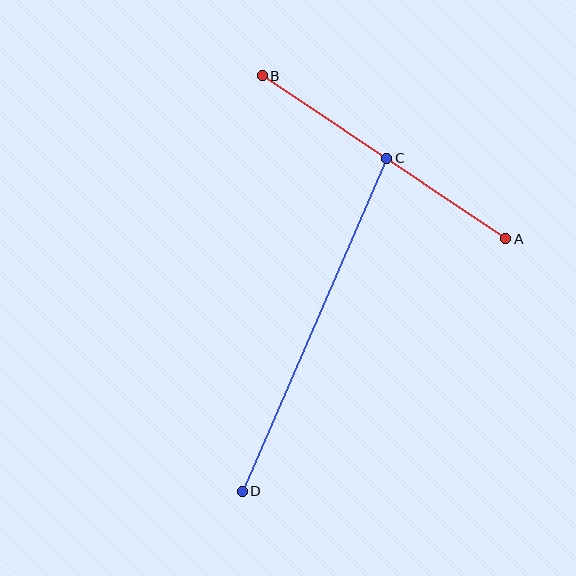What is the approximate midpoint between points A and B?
The midpoint is at approximately (384, 157) pixels.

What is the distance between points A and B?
The distance is approximately 293 pixels.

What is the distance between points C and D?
The distance is approximately 363 pixels.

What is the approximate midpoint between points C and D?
The midpoint is at approximately (314, 325) pixels.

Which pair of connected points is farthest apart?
Points C and D are farthest apart.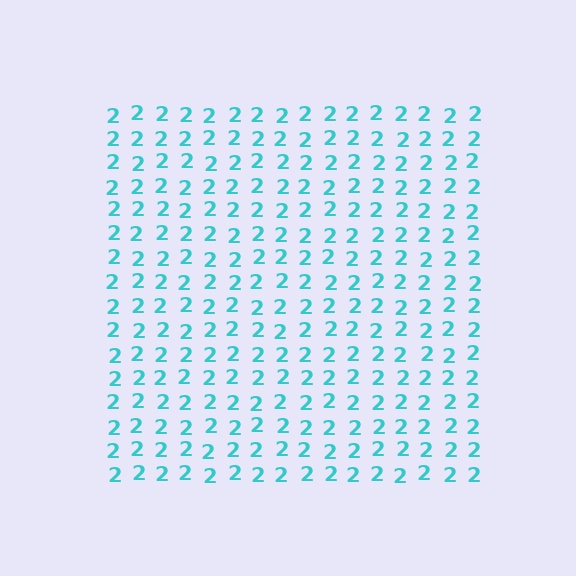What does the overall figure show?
The overall figure shows a square.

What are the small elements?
The small elements are digit 2's.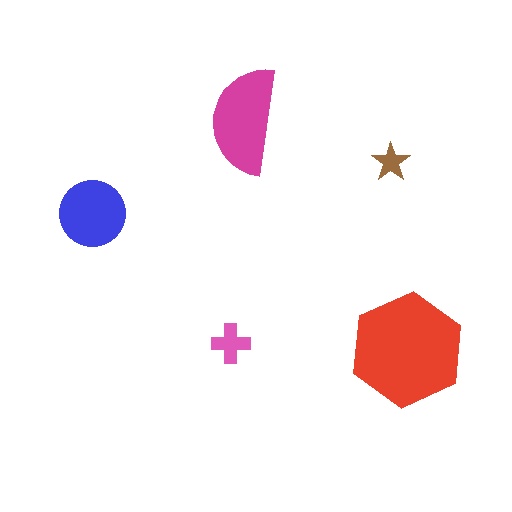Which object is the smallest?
The brown star.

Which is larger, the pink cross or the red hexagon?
The red hexagon.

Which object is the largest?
The red hexagon.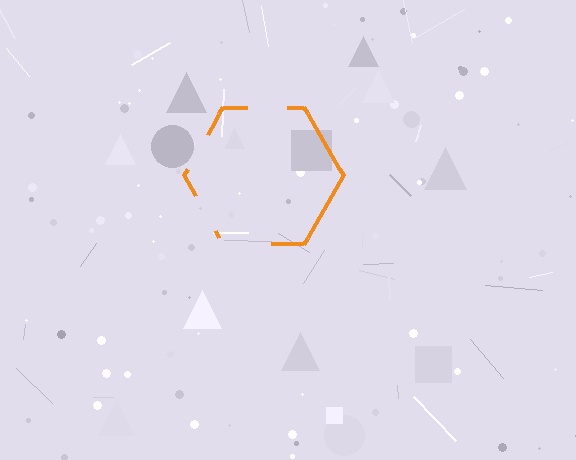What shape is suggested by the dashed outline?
The dashed outline suggests a hexagon.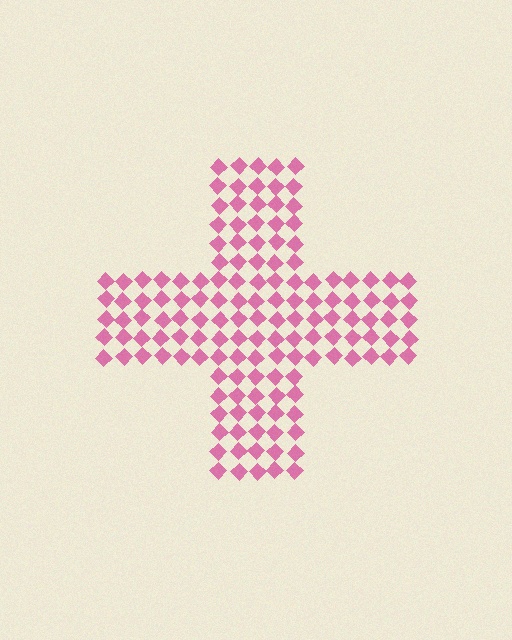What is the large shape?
The large shape is a cross.